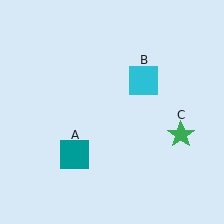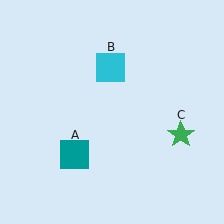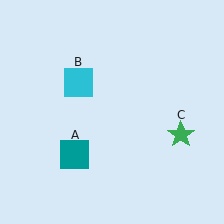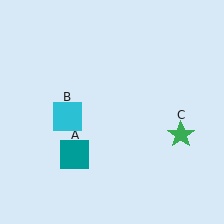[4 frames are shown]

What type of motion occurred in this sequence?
The cyan square (object B) rotated counterclockwise around the center of the scene.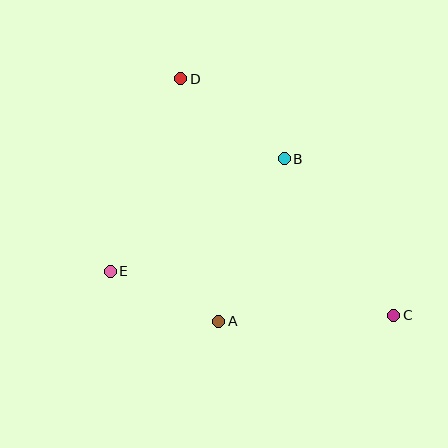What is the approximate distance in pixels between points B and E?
The distance between B and E is approximately 207 pixels.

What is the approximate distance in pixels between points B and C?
The distance between B and C is approximately 191 pixels.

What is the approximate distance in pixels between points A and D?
The distance between A and D is approximately 246 pixels.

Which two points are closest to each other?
Points A and E are closest to each other.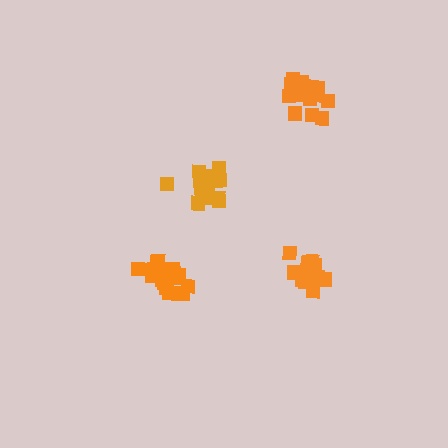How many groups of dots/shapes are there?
There are 4 groups.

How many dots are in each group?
Group 1: 17 dots, Group 2: 20 dots, Group 3: 15 dots, Group 4: 17 dots (69 total).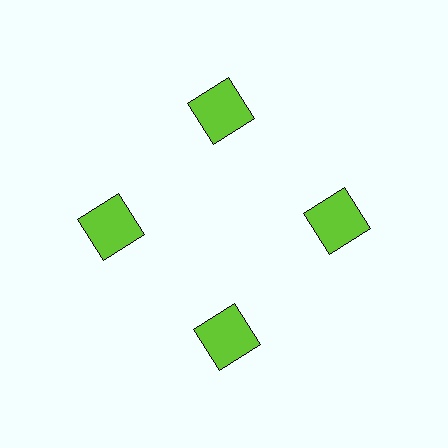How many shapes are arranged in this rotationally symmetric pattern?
There are 4 shapes, arranged in 4 groups of 1.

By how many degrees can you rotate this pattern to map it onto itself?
The pattern maps onto itself every 90 degrees of rotation.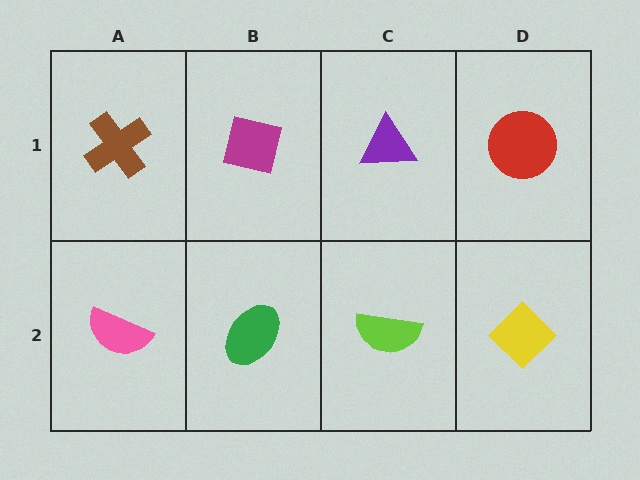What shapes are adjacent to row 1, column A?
A pink semicircle (row 2, column A), a magenta square (row 1, column B).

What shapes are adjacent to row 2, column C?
A purple triangle (row 1, column C), a green ellipse (row 2, column B), a yellow diamond (row 2, column D).